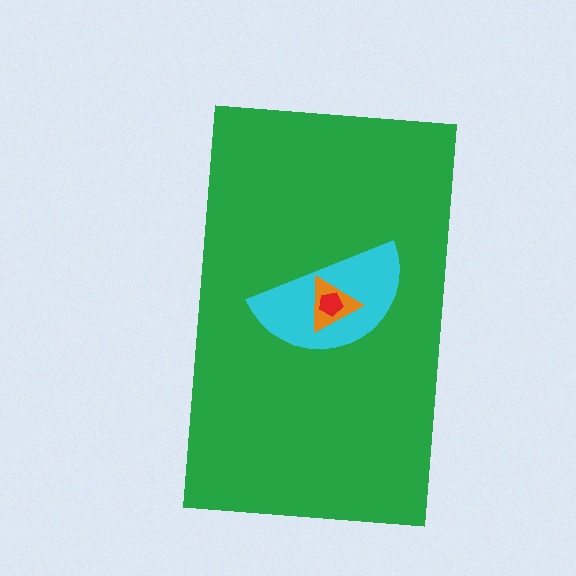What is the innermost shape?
The red pentagon.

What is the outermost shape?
The green rectangle.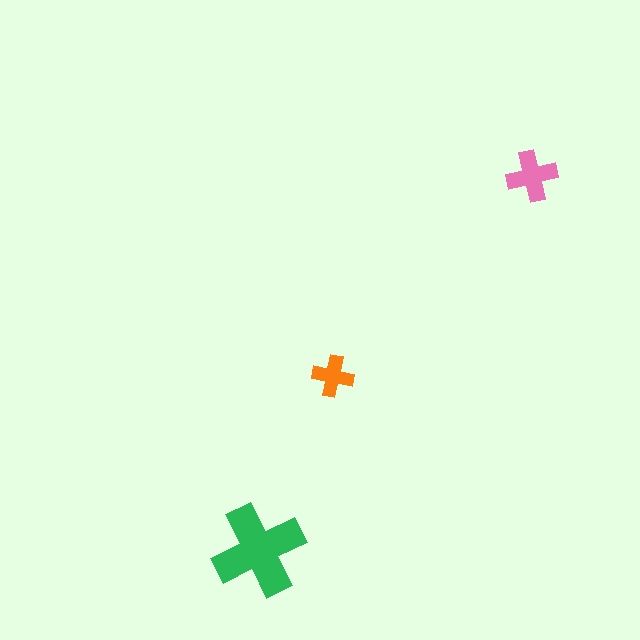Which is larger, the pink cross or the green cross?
The green one.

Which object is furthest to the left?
The green cross is leftmost.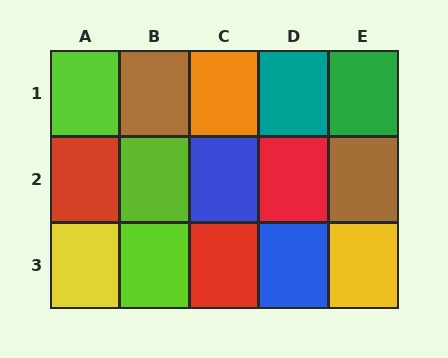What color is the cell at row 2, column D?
Red.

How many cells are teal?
1 cell is teal.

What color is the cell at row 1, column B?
Brown.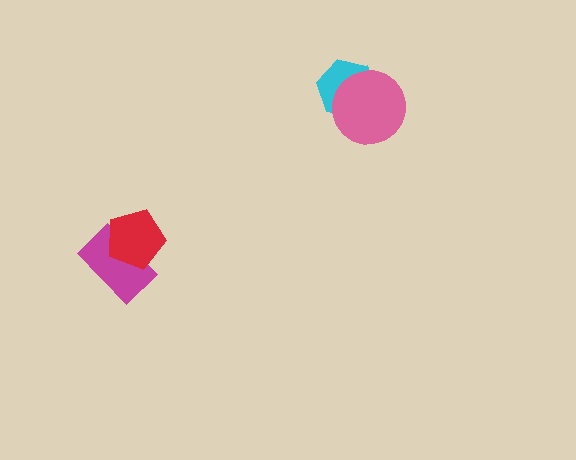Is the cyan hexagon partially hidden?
Yes, it is partially covered by another shape.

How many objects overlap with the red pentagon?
1 object overlaps with the red pentagon.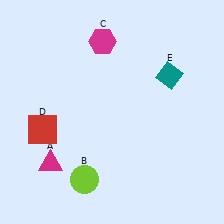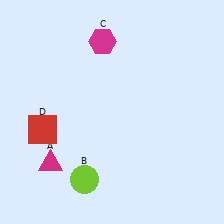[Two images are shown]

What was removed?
The teal diamond (E) was removed in Image 2.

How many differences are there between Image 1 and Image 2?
There is 1 difference between the two images.